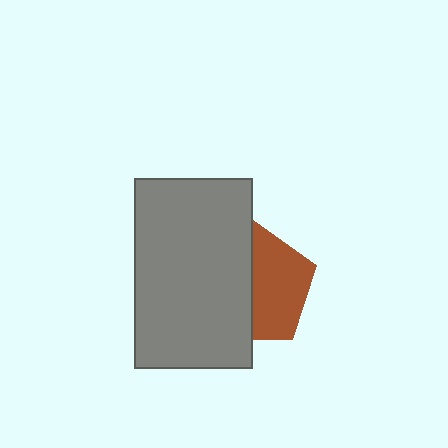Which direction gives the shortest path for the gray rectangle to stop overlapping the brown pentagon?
Moving left gives the shortest separation.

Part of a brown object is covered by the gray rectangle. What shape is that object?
It is a pentagon.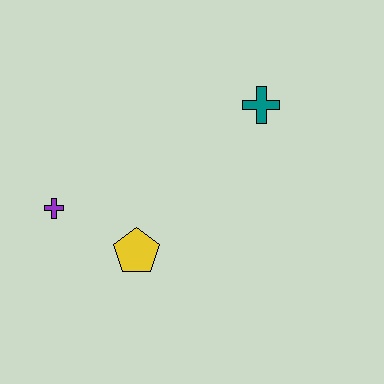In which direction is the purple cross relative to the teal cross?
The purple cross is to the left of the teal cross.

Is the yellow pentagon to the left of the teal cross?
Yes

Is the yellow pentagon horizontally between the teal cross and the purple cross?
Yes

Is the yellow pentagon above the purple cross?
No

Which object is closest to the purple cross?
The yellow pentagon is closest to the purple cross.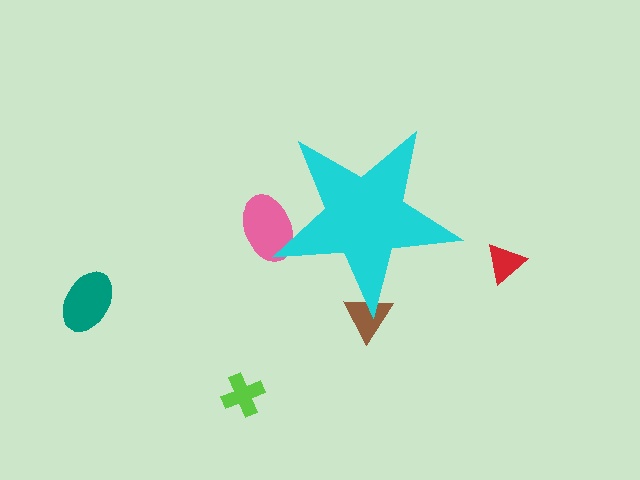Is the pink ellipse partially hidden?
Yes, the pink ellipse is partially hidden behind the cyan star.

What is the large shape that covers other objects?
A cyan star.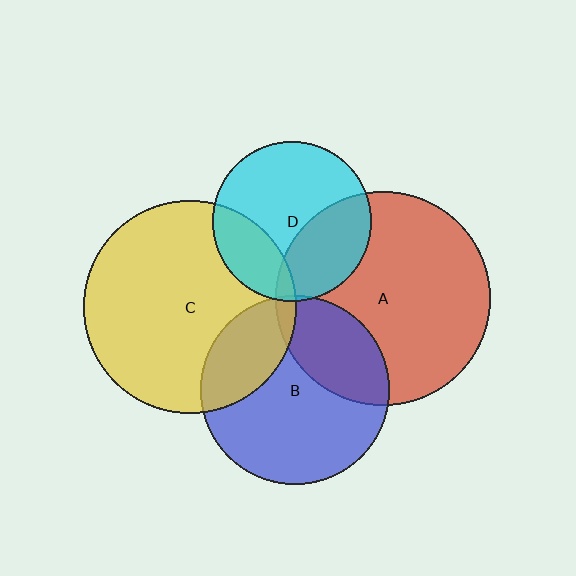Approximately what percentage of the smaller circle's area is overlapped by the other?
Approximately 25%.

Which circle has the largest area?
Circle A (red).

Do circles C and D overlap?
Yes.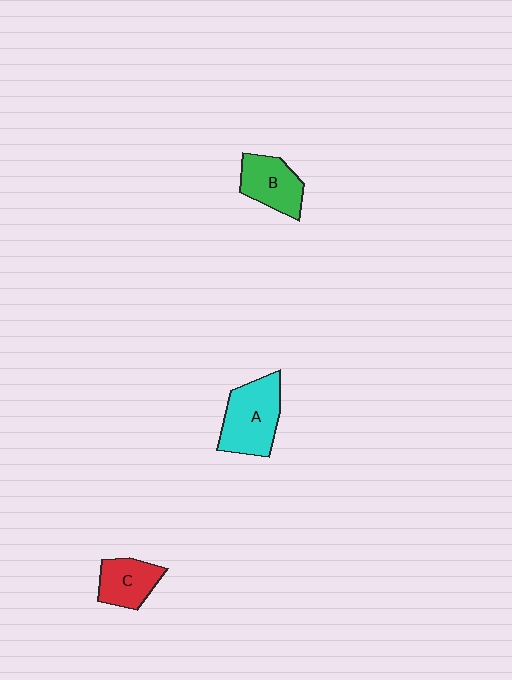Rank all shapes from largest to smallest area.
From largest to smallest: A (cyan), B (green), C (red).